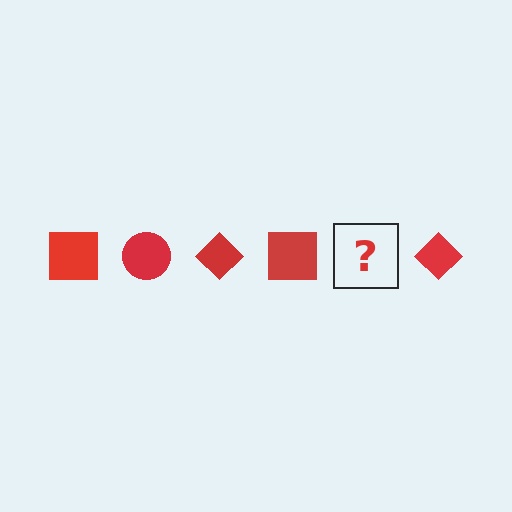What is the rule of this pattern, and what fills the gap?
The rule is that the pattern cycles through square, circle, diamond shapes in red. The gap should be filled with a red circle.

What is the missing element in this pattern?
The missing element is a red circle.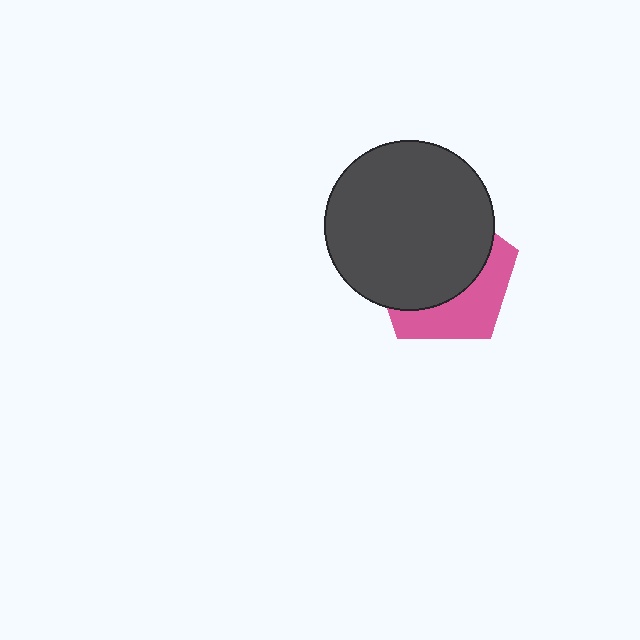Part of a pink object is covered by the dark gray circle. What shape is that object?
It is a pentagon.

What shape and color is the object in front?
The object in front is a dark gray circle.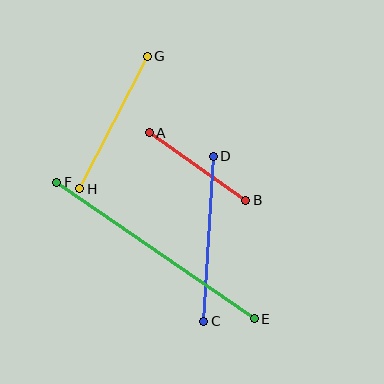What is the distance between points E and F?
The distance is approximately 240 pixels.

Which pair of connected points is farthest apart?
Points E and F are farthest apart.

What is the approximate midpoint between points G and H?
The midpoint is at approximately (113, 122) pixels.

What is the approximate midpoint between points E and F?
The midpoint is at approximately (156, 251) pixels.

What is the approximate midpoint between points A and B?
The midpoint is at approximately (198, 167) pixels.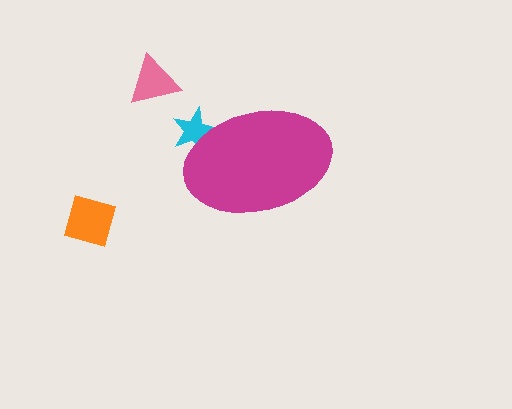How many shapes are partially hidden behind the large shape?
1 shape is partially hidden.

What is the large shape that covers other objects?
A magenta ellipse.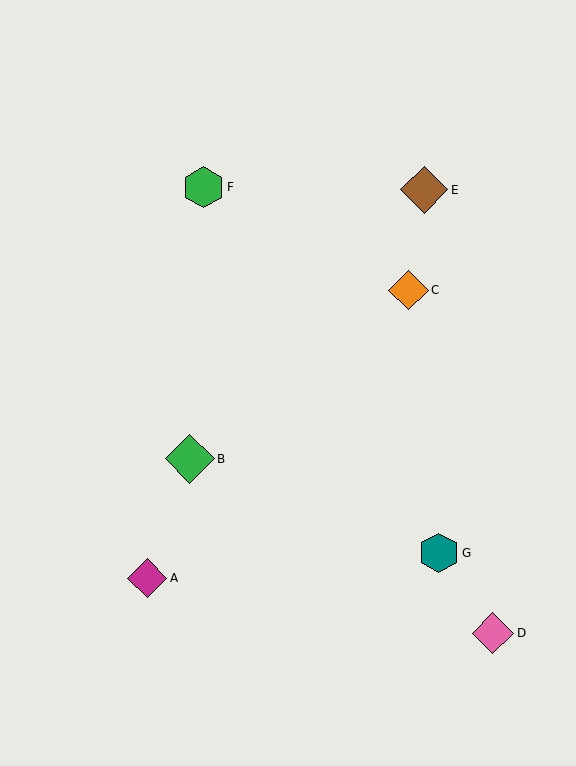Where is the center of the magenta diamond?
The center of the magenta diamond is at (147, 578).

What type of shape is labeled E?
Shape E is a brown diamond.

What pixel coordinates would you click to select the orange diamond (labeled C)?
Click at (409, 290) to select the orange diamond C.